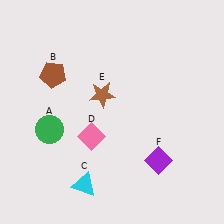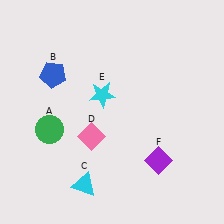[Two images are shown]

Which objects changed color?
B changed from brown to blue. E changed from brown to cyan.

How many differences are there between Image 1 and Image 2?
There are 2 differences between the two images.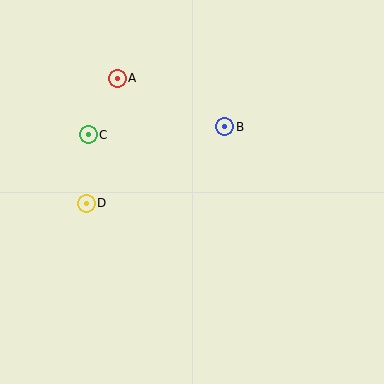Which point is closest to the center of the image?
Point B at (225, 127) is closest to the center.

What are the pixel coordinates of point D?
Point D is at (86, 203).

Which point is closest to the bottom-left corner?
Point D is closest to the bottom-left corner.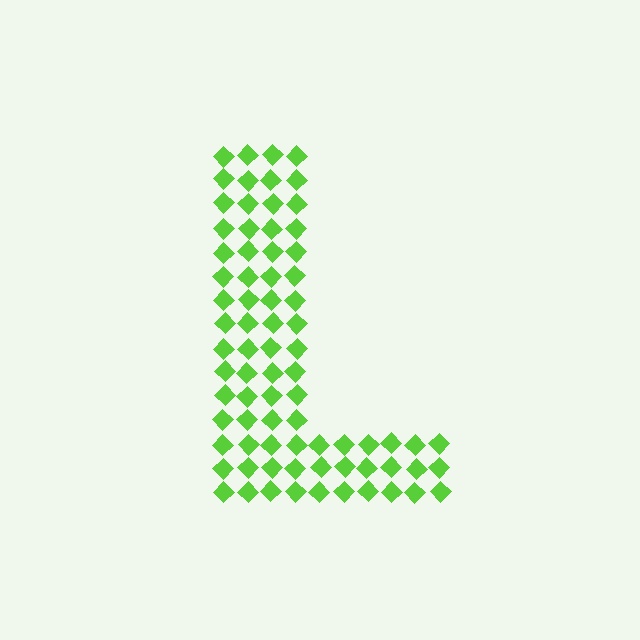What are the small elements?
The small elements are diamonds.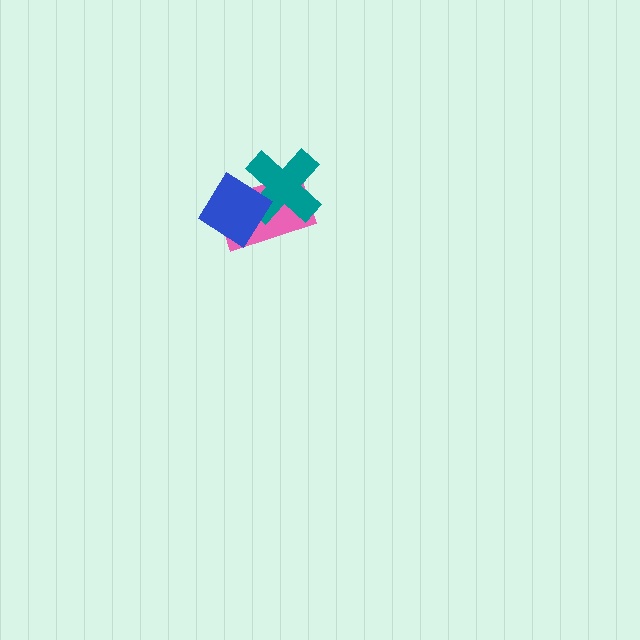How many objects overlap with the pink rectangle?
2 objects overlap with the pink rectangle.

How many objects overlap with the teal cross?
2 objects overlap with the teal cross.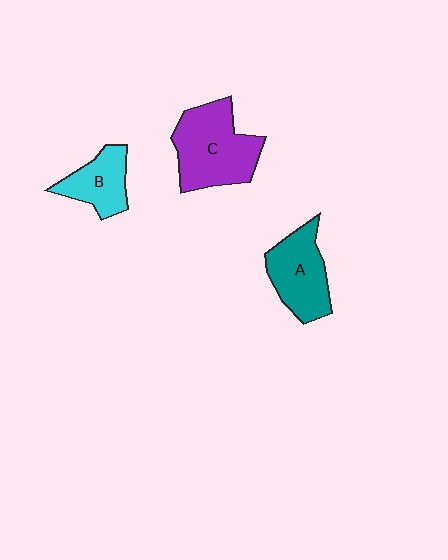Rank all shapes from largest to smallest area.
From largest to smallest: C (purple), A (teal), B (cyan).